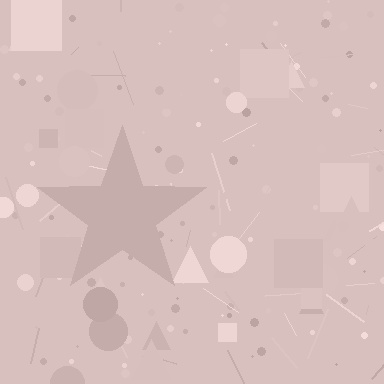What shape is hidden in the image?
A star is hidden in the image.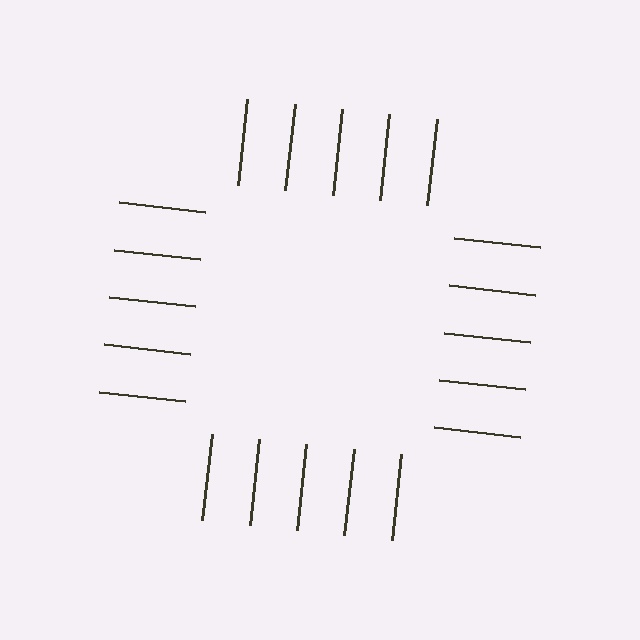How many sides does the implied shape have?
4 sides — the line-ends trace a square.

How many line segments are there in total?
20 — 5 along each of the 4 edges.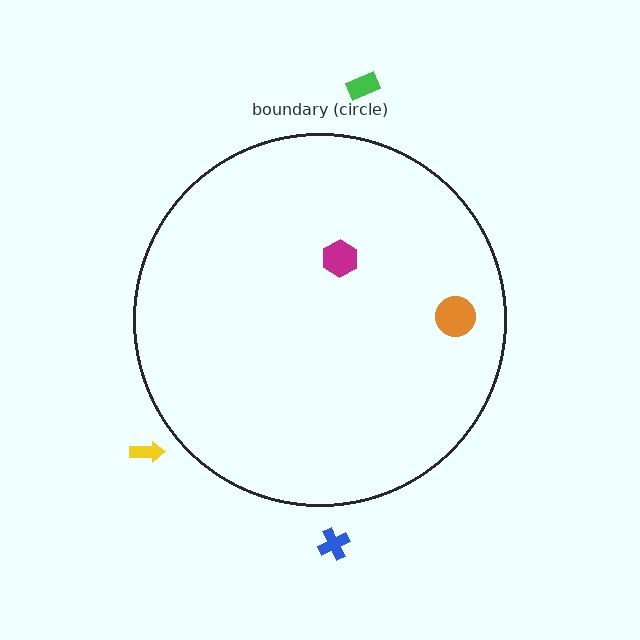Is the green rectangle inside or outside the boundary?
Outside.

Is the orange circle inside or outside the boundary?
Inside.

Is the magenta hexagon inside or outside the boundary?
Inside.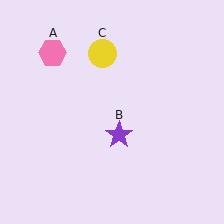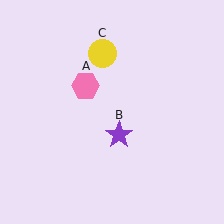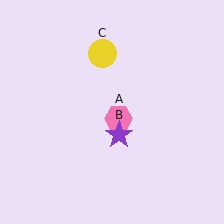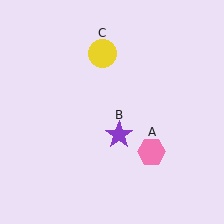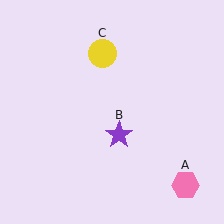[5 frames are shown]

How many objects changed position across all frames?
1 object changed position: pink hexagon (object A).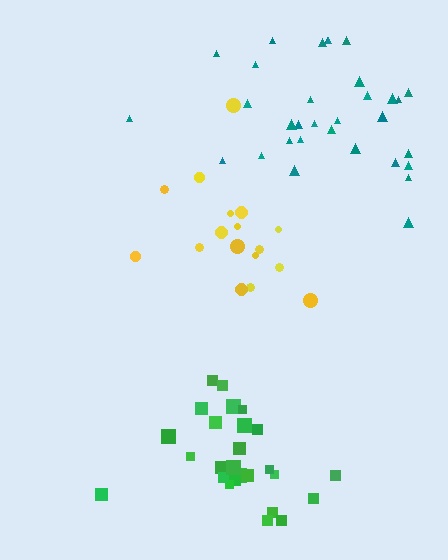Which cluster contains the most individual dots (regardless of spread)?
Teal (32).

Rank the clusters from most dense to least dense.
green, yellow, teal.